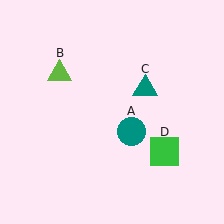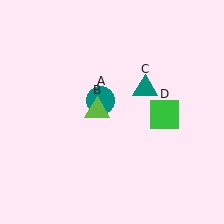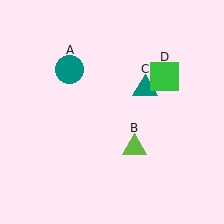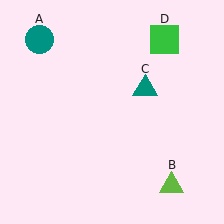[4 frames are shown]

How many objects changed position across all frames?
3 objects changed position: teal circle (object A), lime triangle (object B), green square (object D).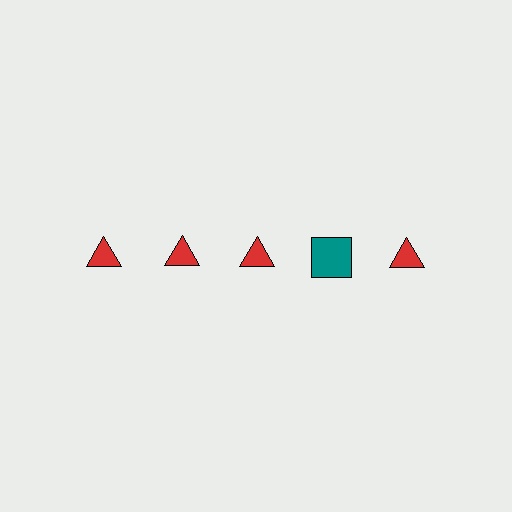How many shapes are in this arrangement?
There are 5 shapes arranged in a grid pattern.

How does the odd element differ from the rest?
It differs in both color (teal instead of red) and shape (square instead of triangle).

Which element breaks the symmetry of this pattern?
The teal square in the top row, second from right column breaks the symmetry. All other shapes are red triangles.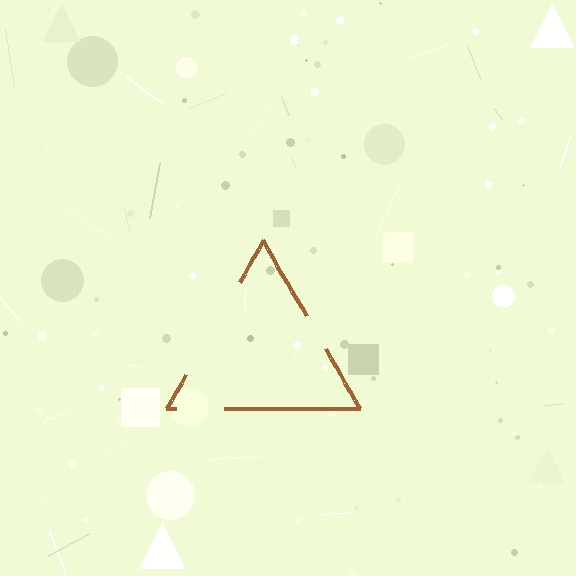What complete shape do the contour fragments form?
The contour fragments form a triangle.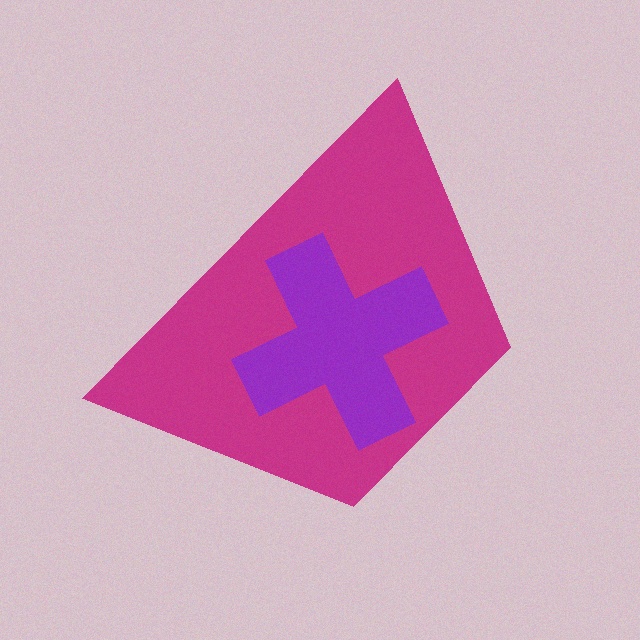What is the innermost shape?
The purple cross.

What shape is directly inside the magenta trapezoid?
The purple cross.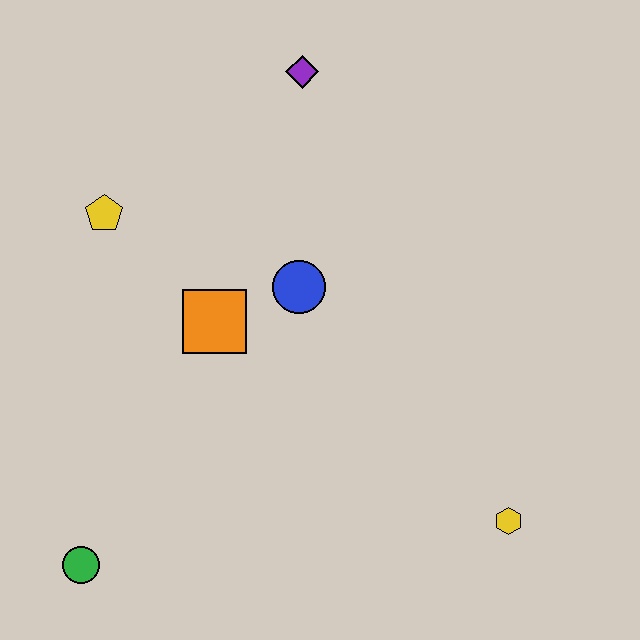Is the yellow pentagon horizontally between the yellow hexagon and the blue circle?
No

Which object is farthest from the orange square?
The yellow hexagon is farthest from the orange square.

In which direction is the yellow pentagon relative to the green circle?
The yellow pentagon is above the green circle.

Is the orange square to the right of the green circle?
Yes